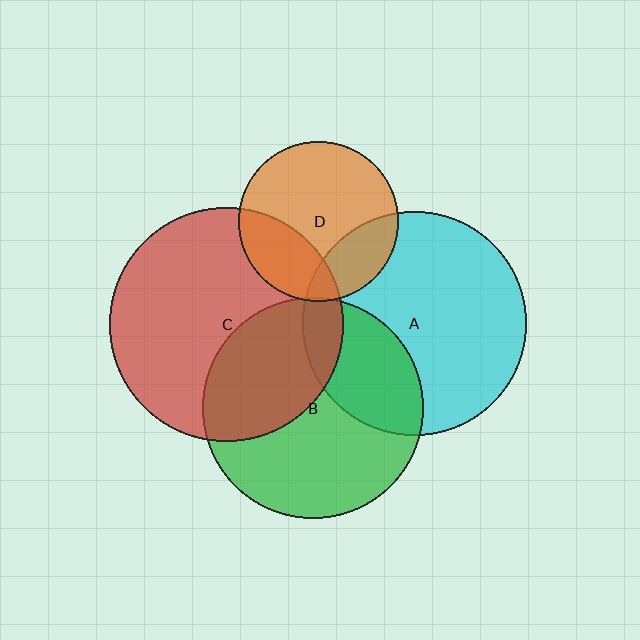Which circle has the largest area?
Circle C (red).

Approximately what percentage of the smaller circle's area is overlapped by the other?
Approximately 25%.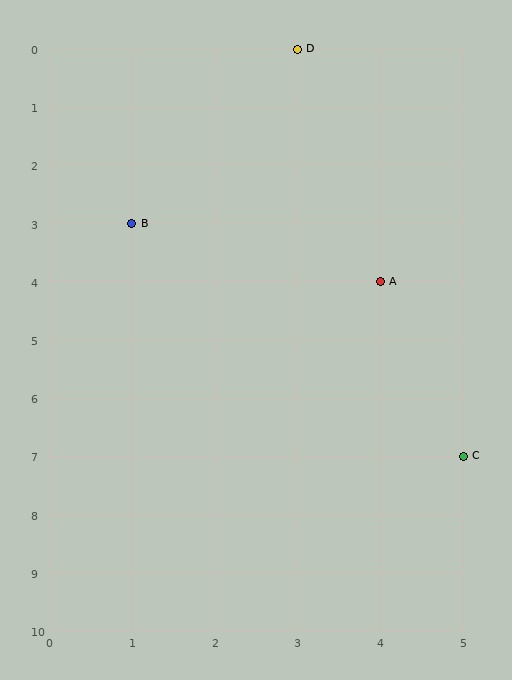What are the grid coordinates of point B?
Point B is at grid coordinates (1, 3).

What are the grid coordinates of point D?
Point D is at grid coordinates (3, 0).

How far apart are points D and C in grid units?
Points D and C are 2 columns and 7 rows apart (about 7.3 grid units diagonally).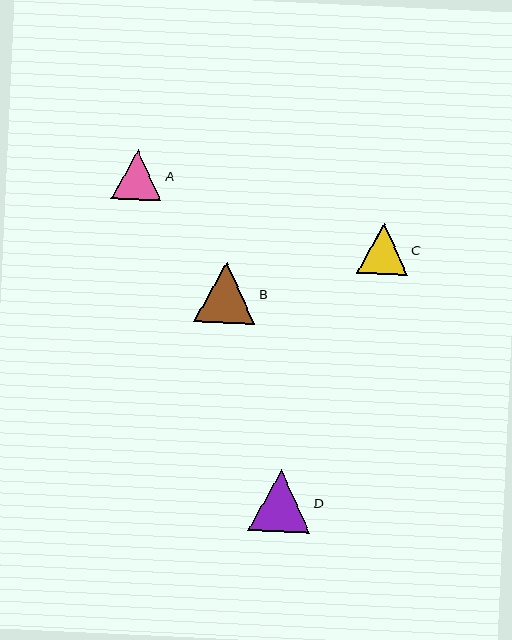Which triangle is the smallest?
Triangle A is the smallest with a size of approximately 50 pixels.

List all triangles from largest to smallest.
From largest to smallest: D, B, C, A.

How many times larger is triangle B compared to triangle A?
Triangle B is approximately 1.2 times the size of triangle A.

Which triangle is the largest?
Triangle D is the largest with a size of approximately 62 pixels.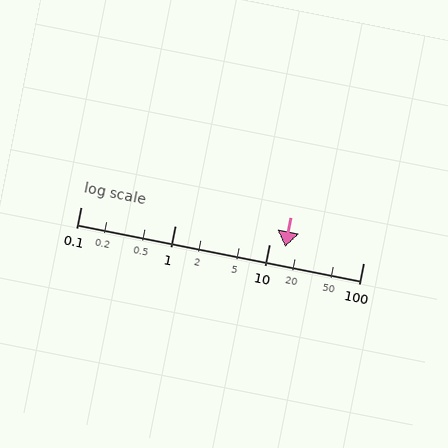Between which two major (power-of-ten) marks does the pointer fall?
The pointer is between 10 and 100.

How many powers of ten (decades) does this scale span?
The scale spans 3 decades, from 0.1 to 100.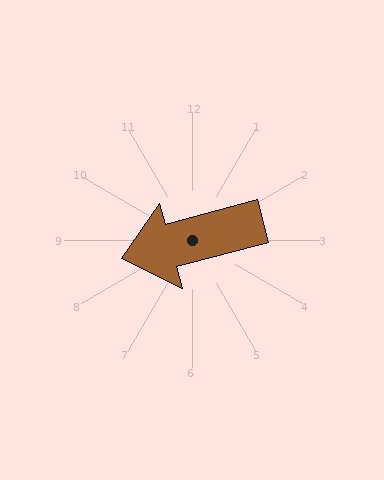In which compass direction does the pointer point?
West.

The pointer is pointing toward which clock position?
Roughly 9 o'clock.